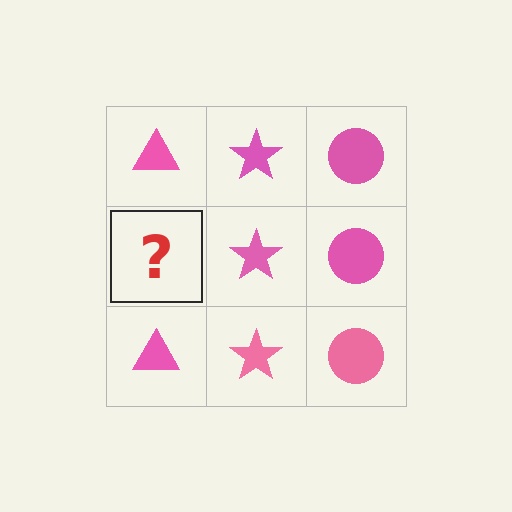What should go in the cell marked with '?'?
The missing cell should contain a pink triangle.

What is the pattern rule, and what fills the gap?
The rule is that each column has a consistent shape. The gap should be filled with a pink triangle.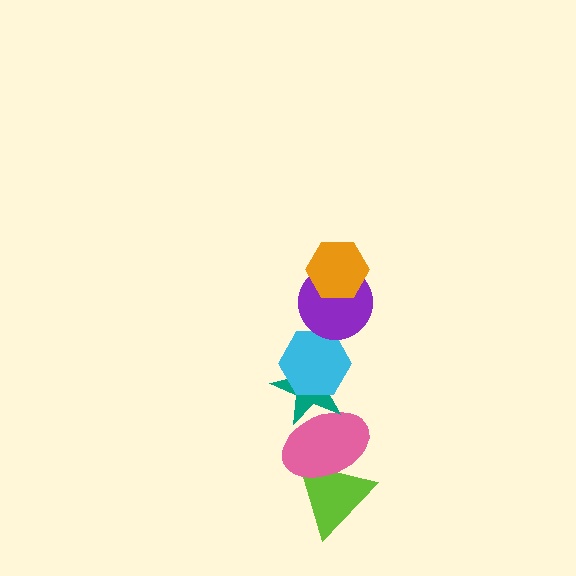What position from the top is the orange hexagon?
The orange hexagon is 1st from the top.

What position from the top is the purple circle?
The purple circle is 2nd from the top.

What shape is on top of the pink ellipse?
The teal star is on top of the pink ellipse.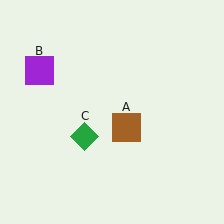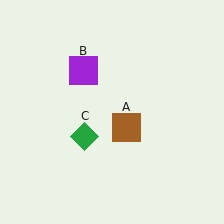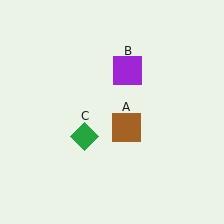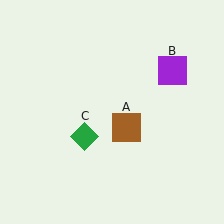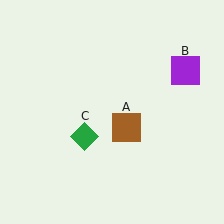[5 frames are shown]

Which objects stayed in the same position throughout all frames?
Brown square (object A) and green diamond (object C) remained stationary.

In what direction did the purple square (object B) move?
The purple square (object B) moved right.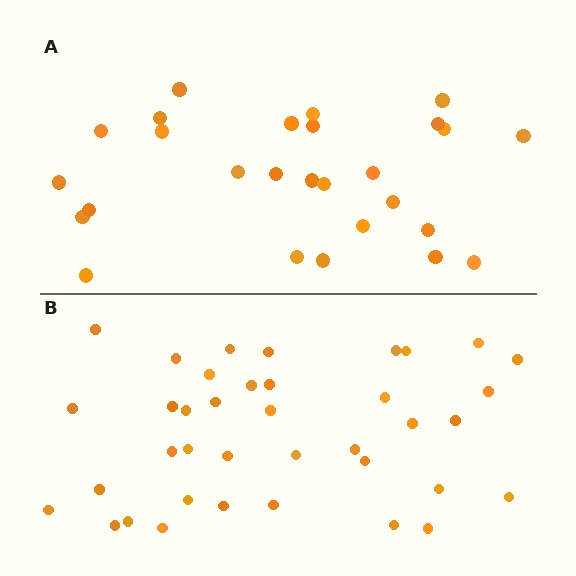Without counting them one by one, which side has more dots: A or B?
Region B (the bottom region) has more dots.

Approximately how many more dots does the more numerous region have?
Region B has roughly 12 or so more dots than region A.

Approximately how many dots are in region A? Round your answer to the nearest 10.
About 30 dots. (The exact count is 27, which rounds to 30.)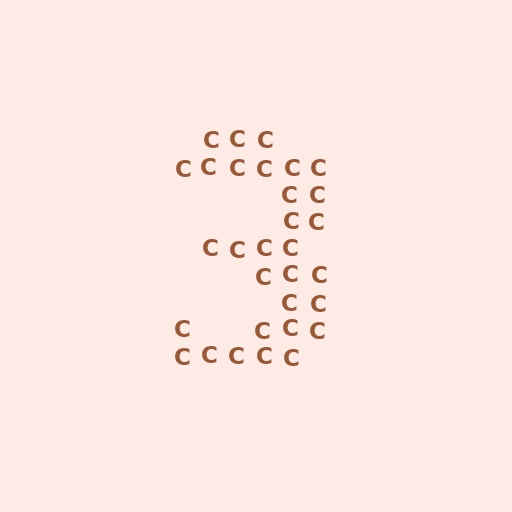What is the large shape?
The large shape is the digit 3.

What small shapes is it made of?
It is made of small letter C's.